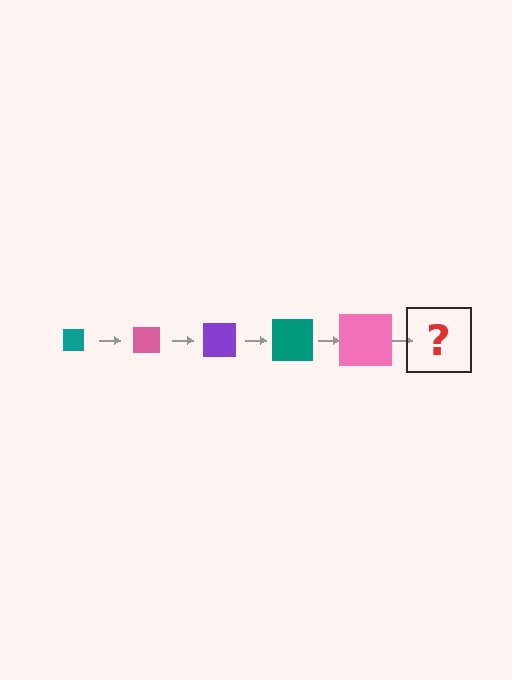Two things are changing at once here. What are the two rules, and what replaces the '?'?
The two rules are that the square grows larger each step and the color cycles through teal, pink, and purple. The '?' should be a purple square, larger than the previous one.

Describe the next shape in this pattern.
It should be a purple square, larger than the previous one.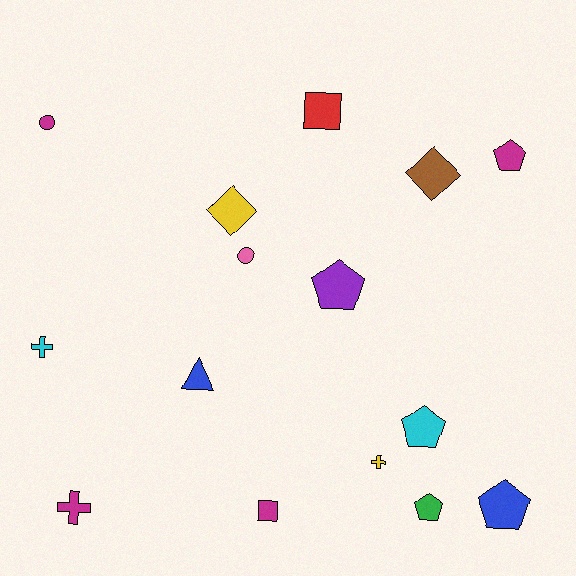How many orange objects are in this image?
There are no orange objects.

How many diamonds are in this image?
There are 2 diamonds.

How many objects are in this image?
There are 15 objects.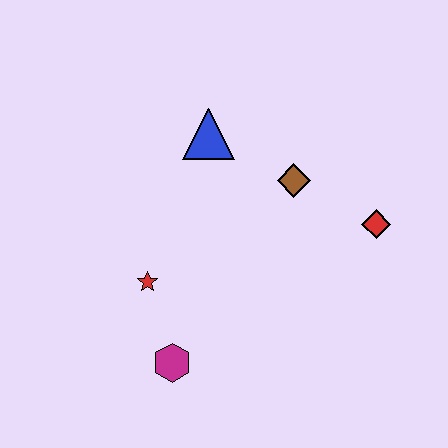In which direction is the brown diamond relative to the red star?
The brown diamond is to the right of the red star.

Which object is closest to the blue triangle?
The brown diamond is closest to the blue triangle.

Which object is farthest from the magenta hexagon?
The red diamond is farthest from the magenta hexagon.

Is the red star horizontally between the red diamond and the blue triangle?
No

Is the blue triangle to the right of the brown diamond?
No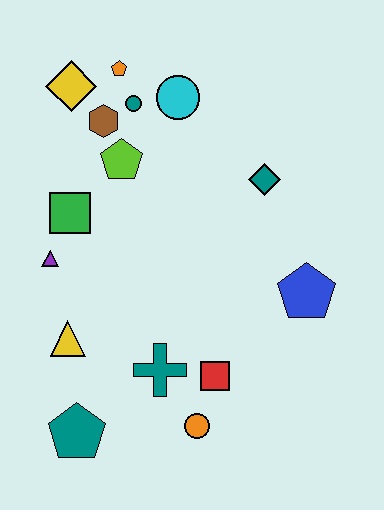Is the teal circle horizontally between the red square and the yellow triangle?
Yes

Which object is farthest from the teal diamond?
The teal pentagon is farthest from the teal diamond.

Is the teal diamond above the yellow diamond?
No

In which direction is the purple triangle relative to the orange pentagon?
The purple triangle is below the orange pentagon.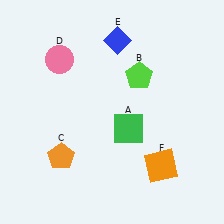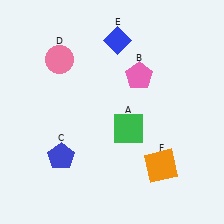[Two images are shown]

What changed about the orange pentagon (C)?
In Image 1, C is orange. In Image 2, it changed to blue.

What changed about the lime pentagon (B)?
In Image 1, B is lime. In Image 2, it changed to pink.